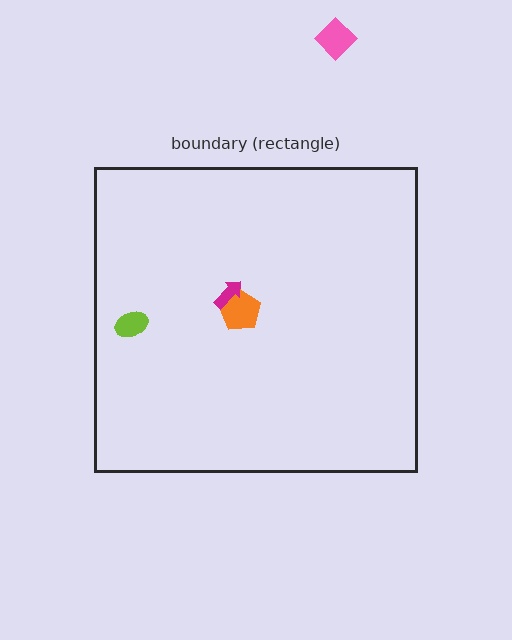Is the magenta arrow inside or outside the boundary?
Inside.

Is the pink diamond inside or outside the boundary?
Outside.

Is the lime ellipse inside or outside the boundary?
Inside.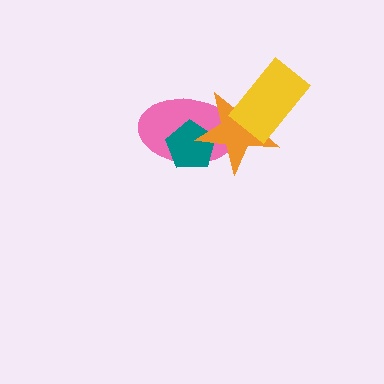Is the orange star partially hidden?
Yes, it is partially covered by another shape.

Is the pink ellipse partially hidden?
Yes, it is partially covered by another shape.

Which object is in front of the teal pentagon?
The orange star is in front of the teal pentagon.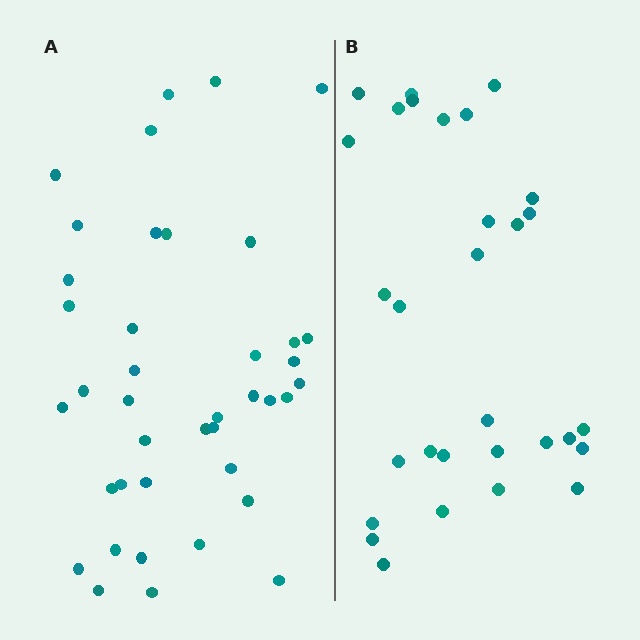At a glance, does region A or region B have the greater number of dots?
Region A (the left region) has more dots.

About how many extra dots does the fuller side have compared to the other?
Region A has roughly 10 or so more dots than region B.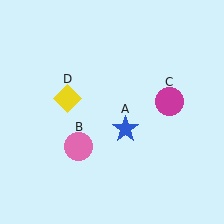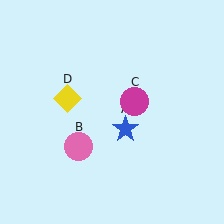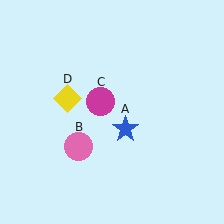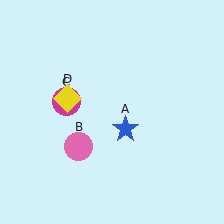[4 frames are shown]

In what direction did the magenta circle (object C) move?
The magenta circle (object C) moved left.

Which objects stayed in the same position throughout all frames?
Blue star (object A) and pink circle (object B) and yellow diamond (object D) remained stationary.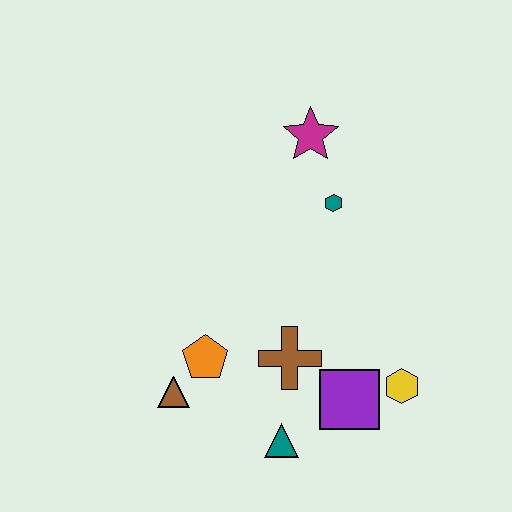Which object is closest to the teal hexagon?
The magenta star is closest to the teal hexagon.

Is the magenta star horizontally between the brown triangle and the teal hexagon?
Yes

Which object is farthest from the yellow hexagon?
The magenta star is farthest from the yellow hexagon.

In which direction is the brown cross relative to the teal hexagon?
The brown cross is below the teal hexagon.